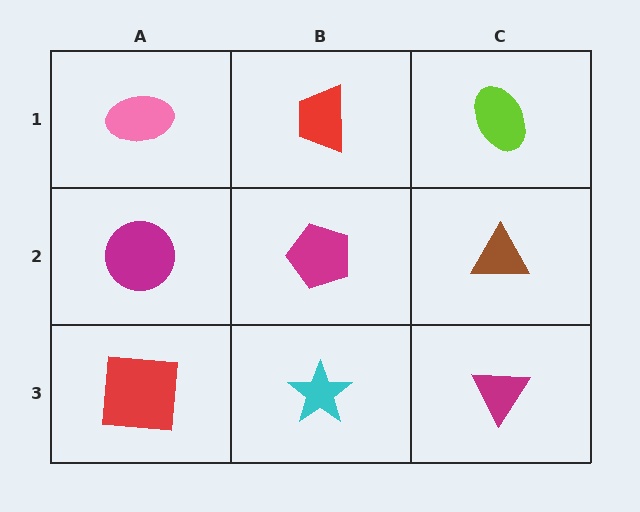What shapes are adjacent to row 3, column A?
A magenta circle (row 2, column A), a cyan star (row 3, column B).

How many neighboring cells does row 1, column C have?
2.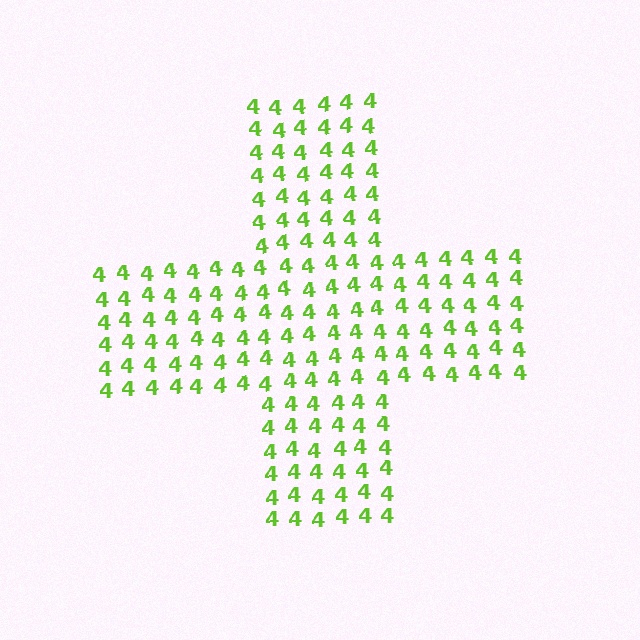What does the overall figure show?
The overall figure shows a cross.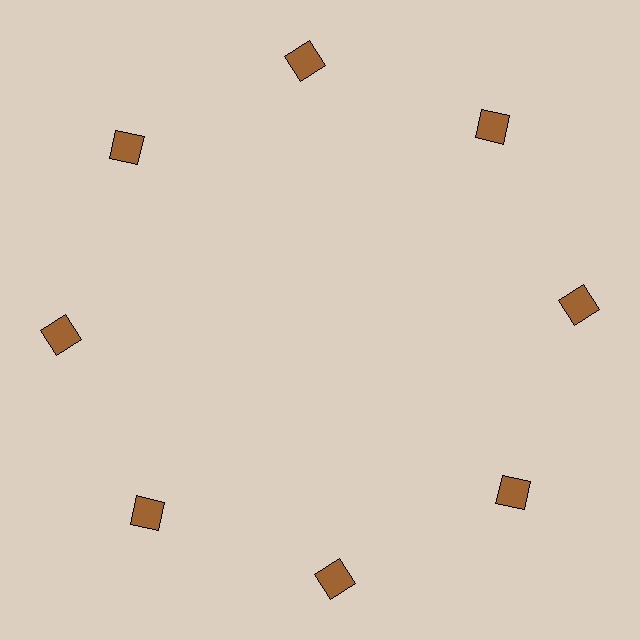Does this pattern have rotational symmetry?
Yes, this pattern has 8-fold rotational symmetry. It looks the same after rotating 45 degrees around the center.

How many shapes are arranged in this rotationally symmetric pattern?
There are 8 shapes, arranged in 8 groups of 1.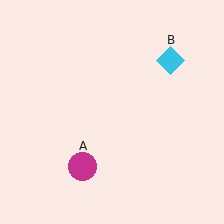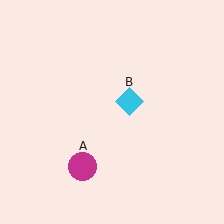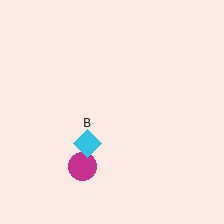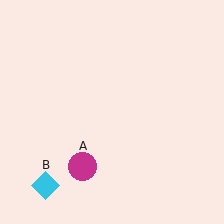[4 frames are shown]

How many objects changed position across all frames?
1 object changed position: cyan diamond (object B).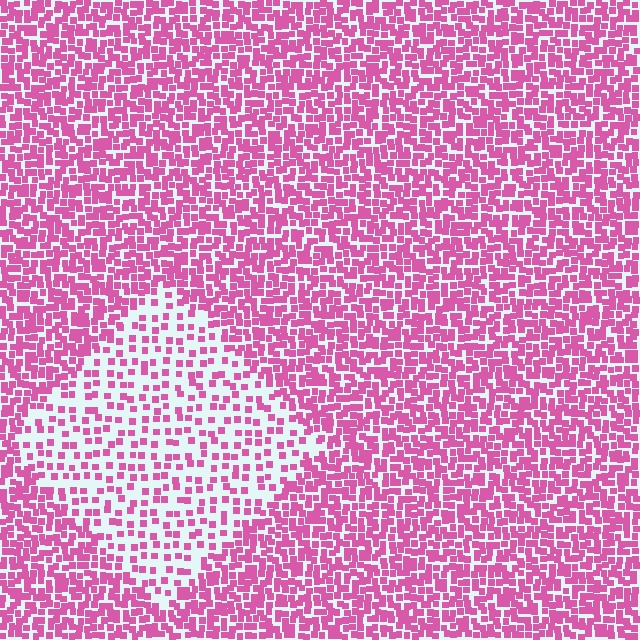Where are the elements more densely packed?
The elements are more densely packed outside the diamond boundary.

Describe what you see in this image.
The image contains small pink elements arranged at two different densities. A diamond-shaped region is visible where the elements are less densely packed than the surrounding area.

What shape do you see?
I see a diamond.